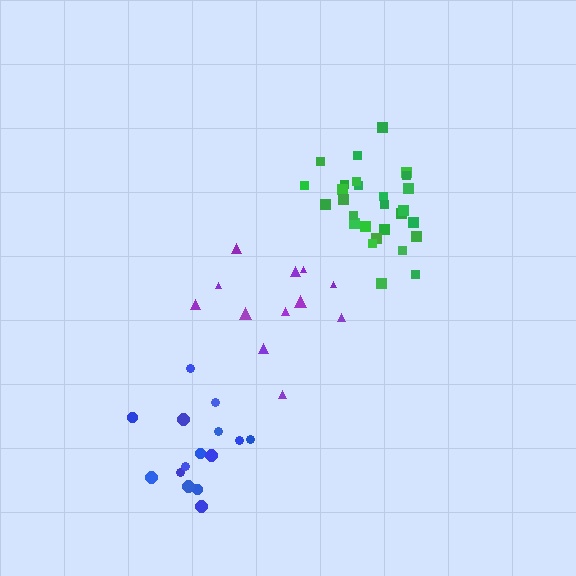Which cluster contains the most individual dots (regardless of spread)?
Green (28).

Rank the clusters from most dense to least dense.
green, blue, purple.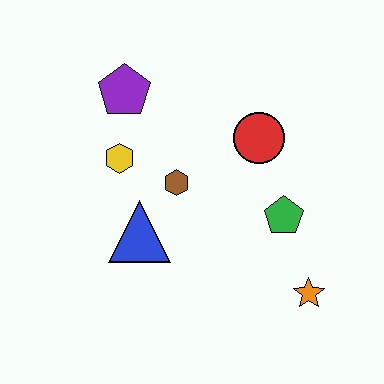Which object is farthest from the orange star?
The purple pentagon is farthest from the orange star.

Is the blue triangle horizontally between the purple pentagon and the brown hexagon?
Yes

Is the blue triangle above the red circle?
No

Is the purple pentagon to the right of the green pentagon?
No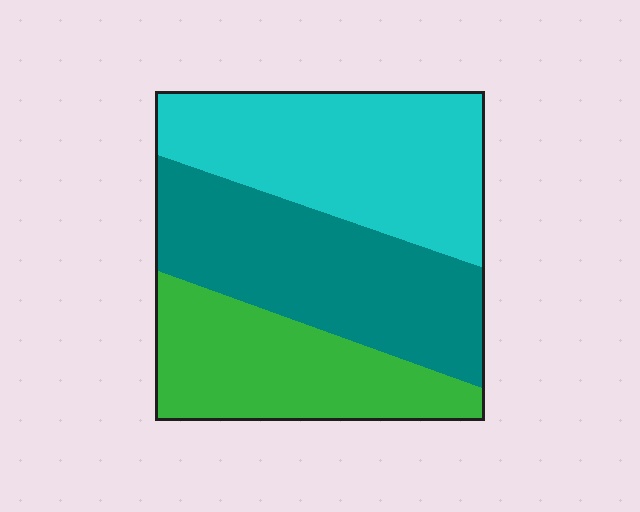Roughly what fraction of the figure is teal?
Teal takes up between a third and a half of the figure.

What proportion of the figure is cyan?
Cyan takes up between a third and a half of the figure.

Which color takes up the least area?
Green, at roughly 30%.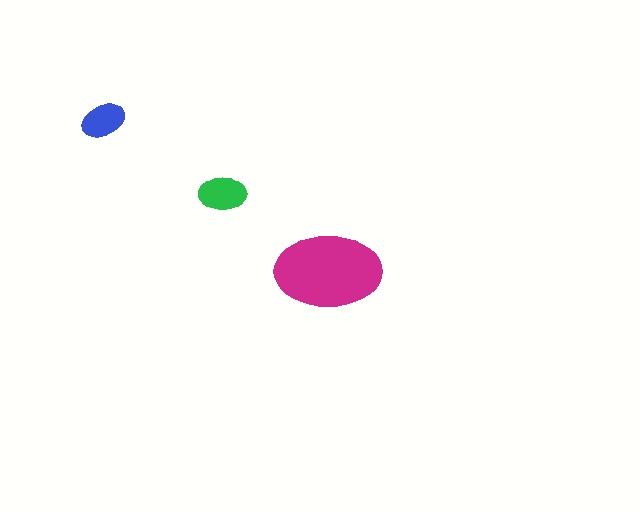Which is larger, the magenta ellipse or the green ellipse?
The magenta one.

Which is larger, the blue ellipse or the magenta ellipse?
The magenta one.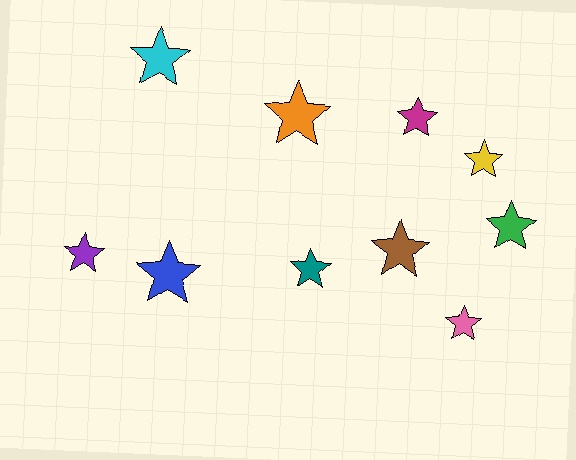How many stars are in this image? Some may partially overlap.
There are 10 stars.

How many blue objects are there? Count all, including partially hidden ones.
There is 1 blue object.